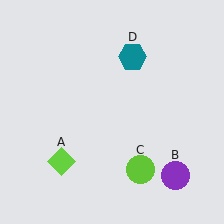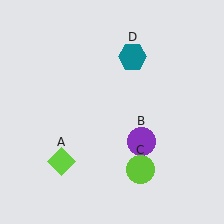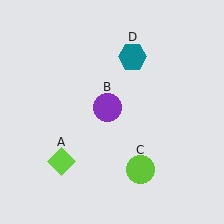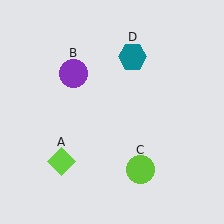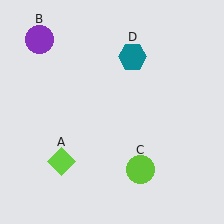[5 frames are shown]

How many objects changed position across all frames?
1 object changed position: purple circle (object B).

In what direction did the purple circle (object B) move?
The purple circle (object B) moved up and to the left.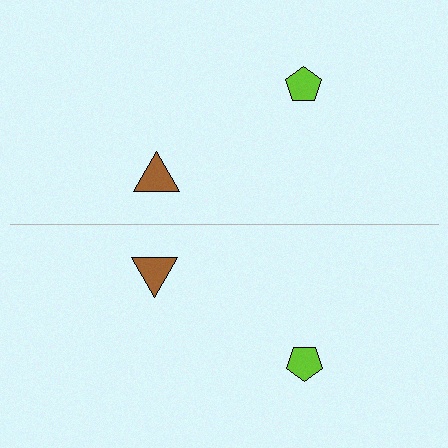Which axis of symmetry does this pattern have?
The pattern has a horizontal axis of symmetry running through the center of the image.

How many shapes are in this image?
There are 4 shapes in this image.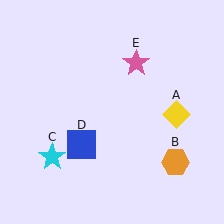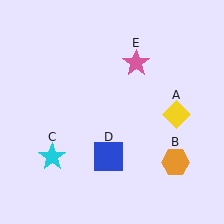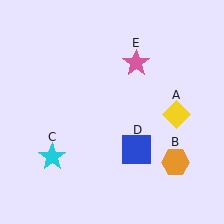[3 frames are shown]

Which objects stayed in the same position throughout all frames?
Yellow diamond (object A) and orange hexagon (object B) and cyan star (object C) and pink star (object E) remained stationary.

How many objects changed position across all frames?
1 object changed position: blue square (object D).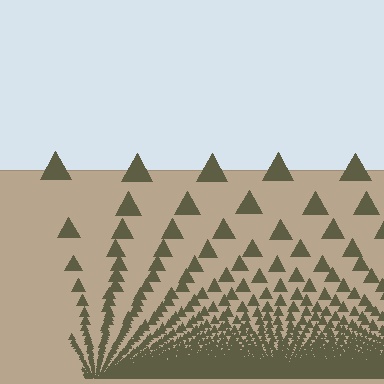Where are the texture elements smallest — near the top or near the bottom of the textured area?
Near the bottom.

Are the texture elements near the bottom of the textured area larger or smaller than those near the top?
Smaller. The gradient is inverted — elements near the bottom are smaller and denser.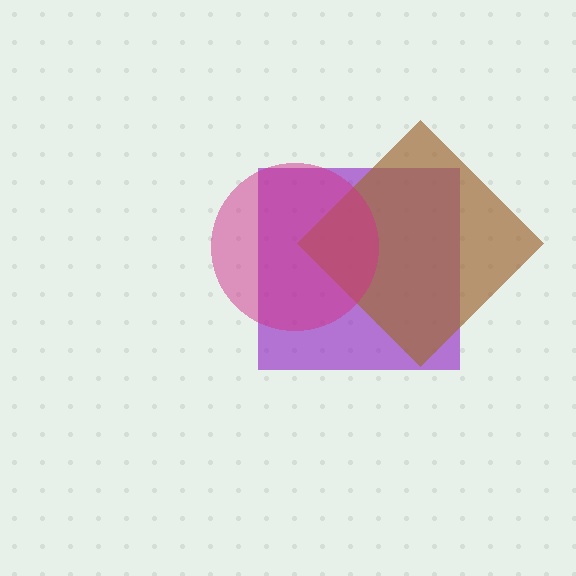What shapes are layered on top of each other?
The layered shapes are: a purple square, a brown diamond, a magenta circle.